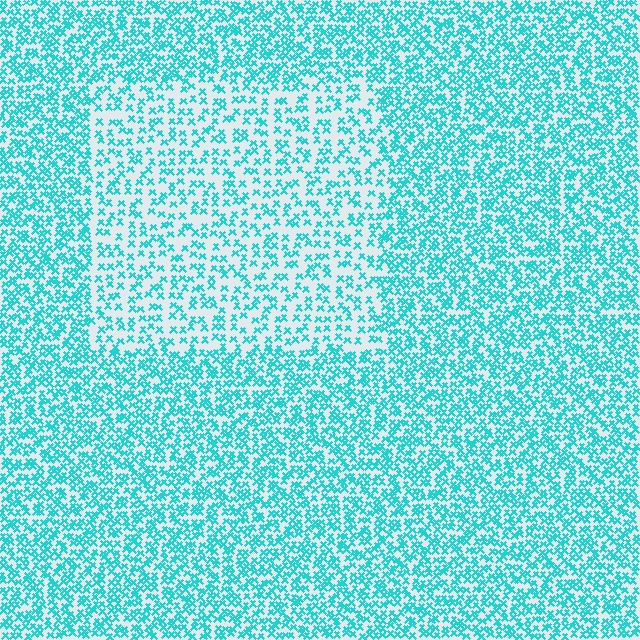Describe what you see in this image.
The image contains small cyan elements arranged at two different densities. A rectangle-shaped region is visible where the elements are less densely packed than the surrounding area.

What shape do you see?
I see a rectangle.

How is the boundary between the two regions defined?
The boundary is defined by a change in element density (approximately 1.9x ratio). All elements are the same color, size, and shape.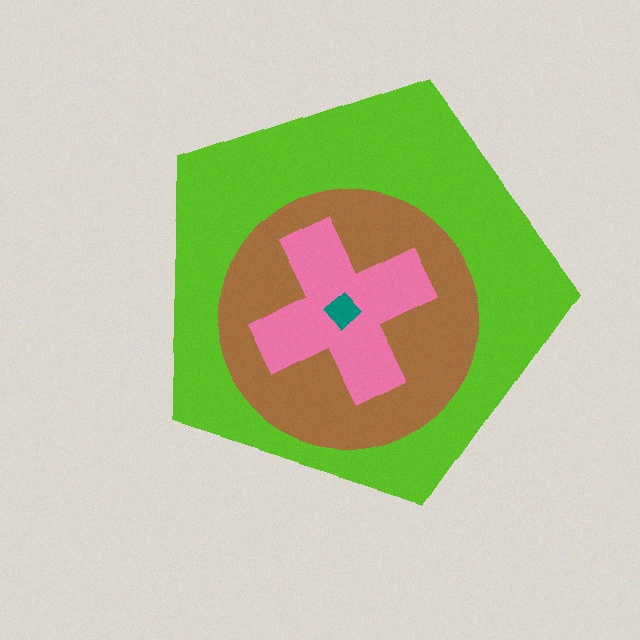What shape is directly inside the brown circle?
The pink cross.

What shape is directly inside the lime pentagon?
The brown circle.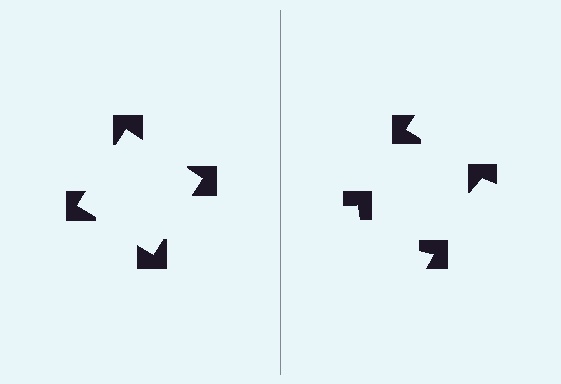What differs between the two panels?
The notched squares are positioned identically on both sides; only the wedge orientations differ. On the left they align to a square; on the right they are misaligned.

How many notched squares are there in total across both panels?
8 — 4 on each side.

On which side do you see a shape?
An illusory square appears on the left side. On the right side the wedge cuts are rotated, so no coherent shape forms.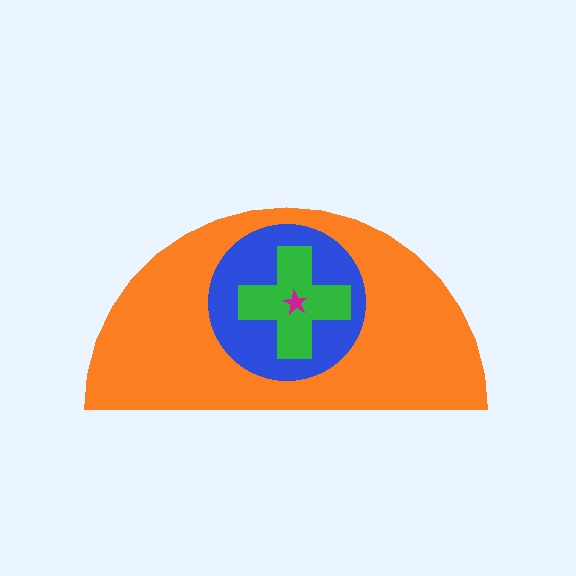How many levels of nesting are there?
4.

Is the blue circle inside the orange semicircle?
Yes.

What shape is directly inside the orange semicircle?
The blue circle.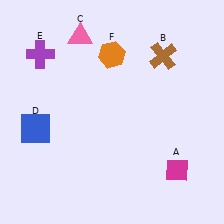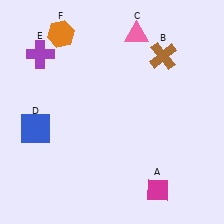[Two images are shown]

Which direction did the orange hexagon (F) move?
The orange hexagon (F) moved left.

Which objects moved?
The objects that moved are: the magenta diamond (A), the pink triangle (C), the orange hexagon (F).